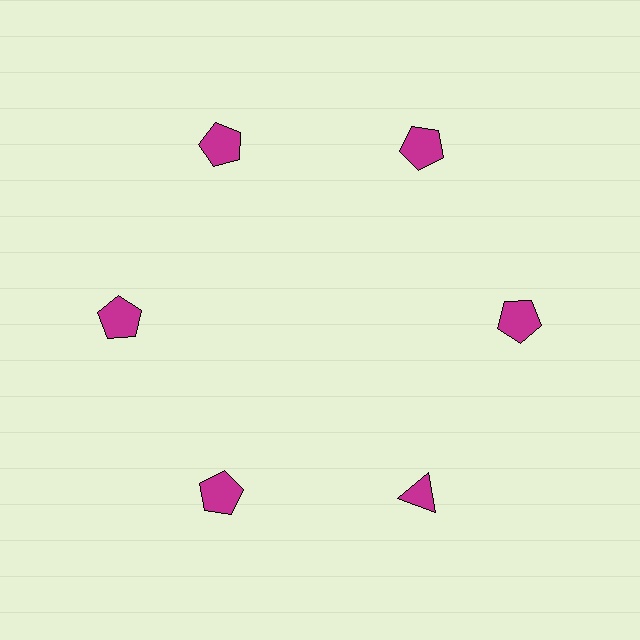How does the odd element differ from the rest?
It has a different shape: triangle instead of pentagon.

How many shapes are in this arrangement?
There are 6 shapes arranged in a ring pattern.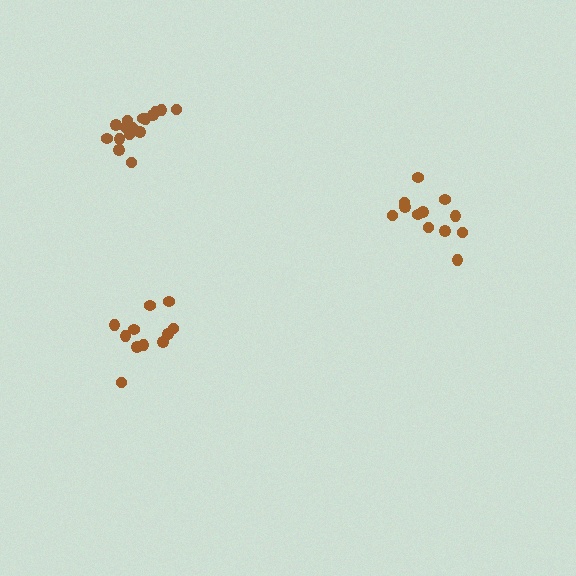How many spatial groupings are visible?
There are 3 spatial groupings.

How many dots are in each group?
Group 1: 12 dots, Group 2: 11 dots, Group 3: 16 dots (39 total).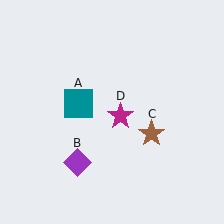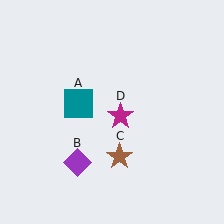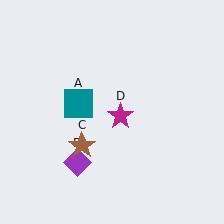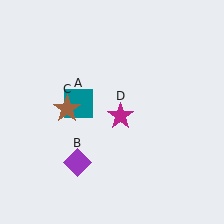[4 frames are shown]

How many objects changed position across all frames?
1 object changed position: brown star (object C).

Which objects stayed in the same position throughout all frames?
Teal square (object A) and purple diamond (object B) and magenta star (object D) remained stationary.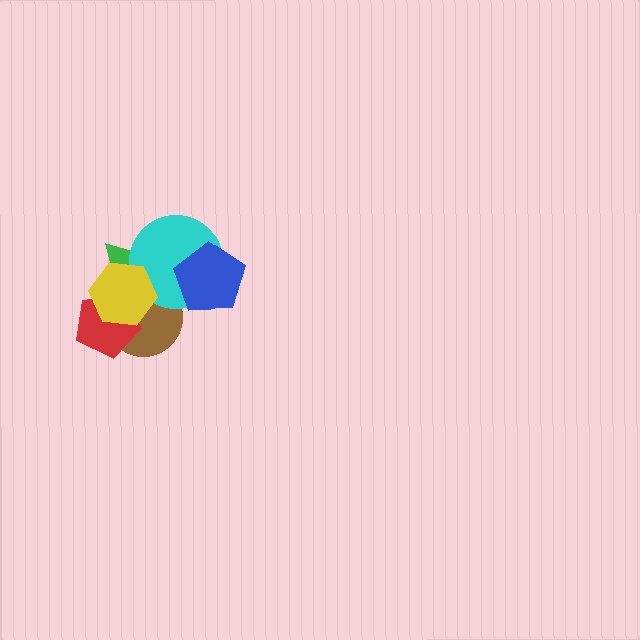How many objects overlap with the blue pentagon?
2 objects overlap with the blue pentagon.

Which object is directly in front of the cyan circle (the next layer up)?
The blue pentagon is directly in front of the cyan circle.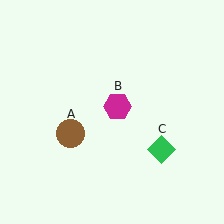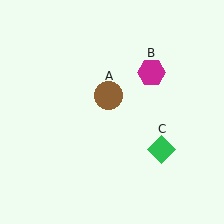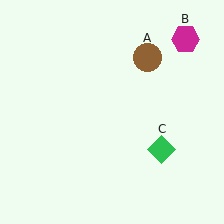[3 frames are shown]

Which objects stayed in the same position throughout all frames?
Green diamond (object C) remained stationary.